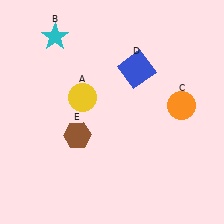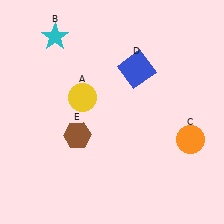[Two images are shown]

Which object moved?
The orange circle (C) moved down.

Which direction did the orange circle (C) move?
The orange circle (C) moved down.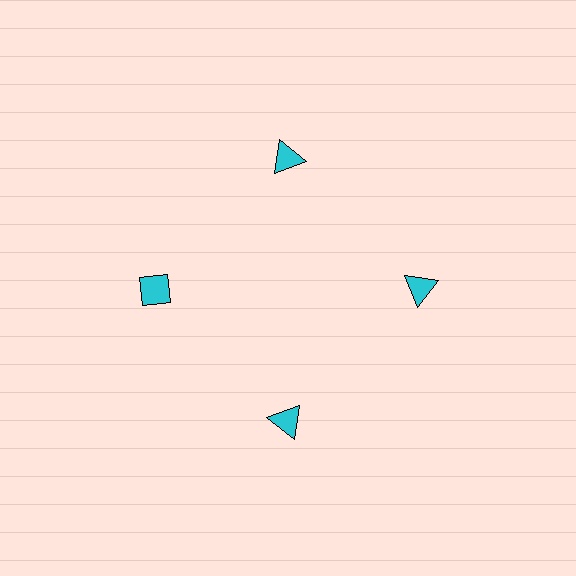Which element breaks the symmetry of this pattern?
The cyan diamond at roughly the 9 o'clock position breaks the symmetry. All other shapes are cyan triangles.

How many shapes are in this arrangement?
There are 4 shapes arranged in a ring pattern.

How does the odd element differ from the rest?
It has a different shape: diamond instead of triangle.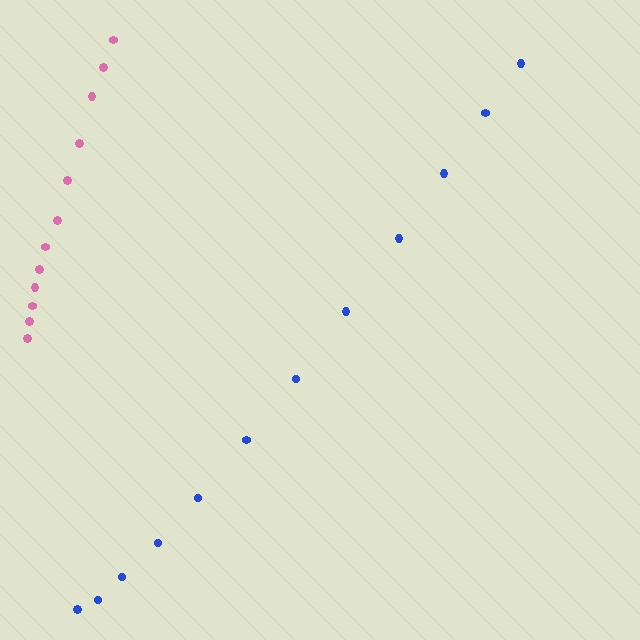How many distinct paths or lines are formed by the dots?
There are 2 distinct paths.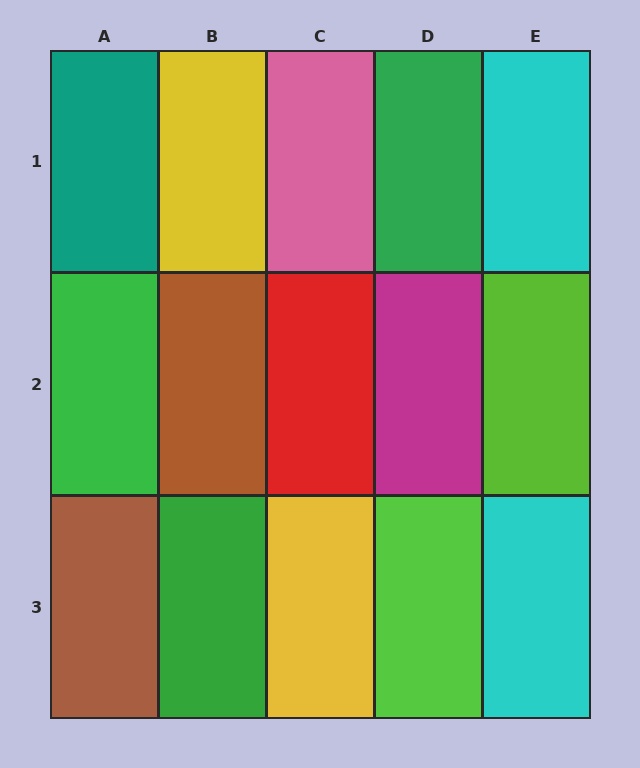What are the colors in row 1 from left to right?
Teal, yellow, pink, green, cyan.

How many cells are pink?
1 cell is pink.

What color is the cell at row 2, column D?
Magenta.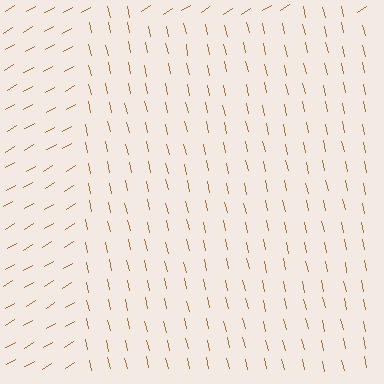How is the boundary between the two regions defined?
The boundary is defined purely by a change in line orientation (approximately 72 degrees difference). All lines are the same color and thickness.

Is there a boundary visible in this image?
Yes, there is a texture boundary formed by a change in line orientation.